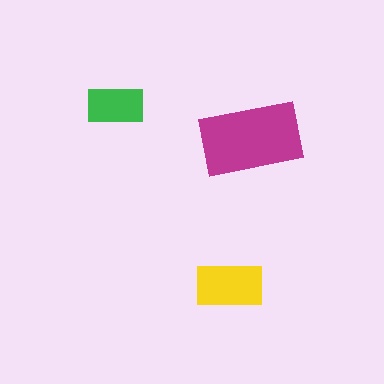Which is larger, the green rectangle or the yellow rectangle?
The yellow one.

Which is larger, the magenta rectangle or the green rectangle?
The magenta one.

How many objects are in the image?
There are 3 objects in the image.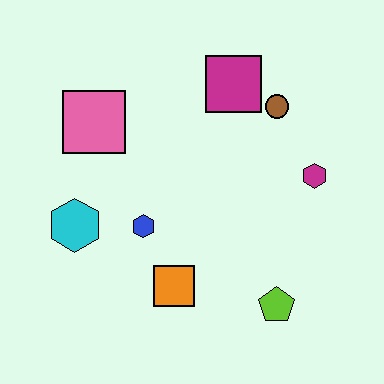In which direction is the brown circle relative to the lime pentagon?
The brown circle is above the lime pentagon.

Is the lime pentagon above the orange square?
No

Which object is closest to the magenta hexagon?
The brown circle is closest to the magenta hexagon.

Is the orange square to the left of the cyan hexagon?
No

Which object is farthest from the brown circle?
The cyan hexagon is farthest from the brown circle.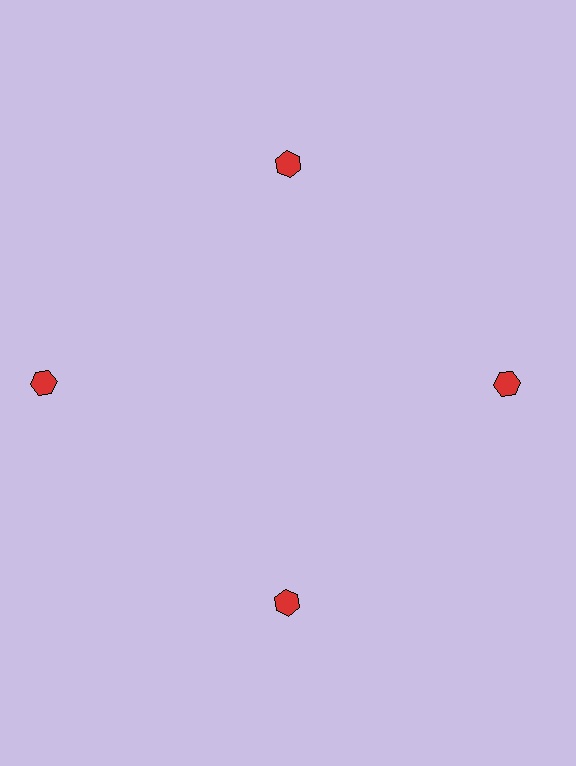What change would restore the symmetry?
The symmetry would be restored by moving it inward, back onto the ring so that all 4 hexagons sit at equal angles and equal distance from the center.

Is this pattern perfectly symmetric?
No. The 4 red hexagons are arranged in a ring, but one element near the 9 o'clock position is pushed outward from the center, breaking the 4-fold rotational symmetry.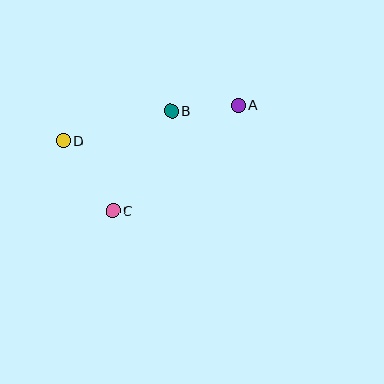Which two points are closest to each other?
Points A and B are closest to each other.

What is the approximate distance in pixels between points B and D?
The distance between B and D is approximately 112 pixels.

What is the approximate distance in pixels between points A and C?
The distance between A and C is approximately 164 pixels.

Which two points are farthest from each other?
Points A and D are farthest from each other.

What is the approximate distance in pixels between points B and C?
The distance between B and C is approximately 115 pixels.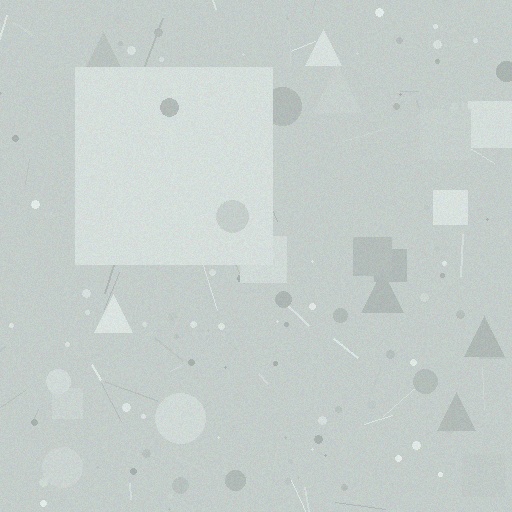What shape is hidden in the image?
A square is hidden in the image.